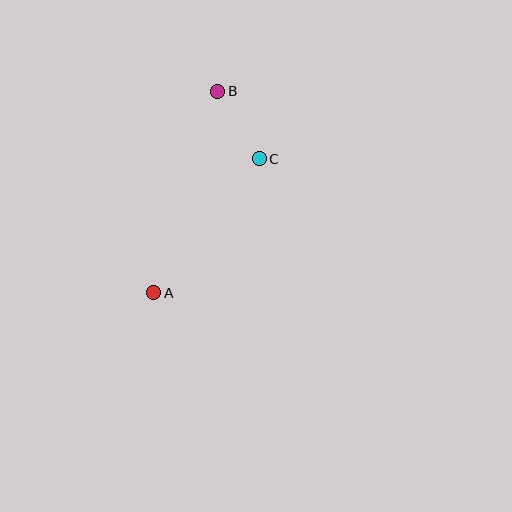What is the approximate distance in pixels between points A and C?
The distance between A and C is approximately 170 pixels.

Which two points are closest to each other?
Points B and C are closest to each other.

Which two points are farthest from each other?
Points A and B are farthest from each other.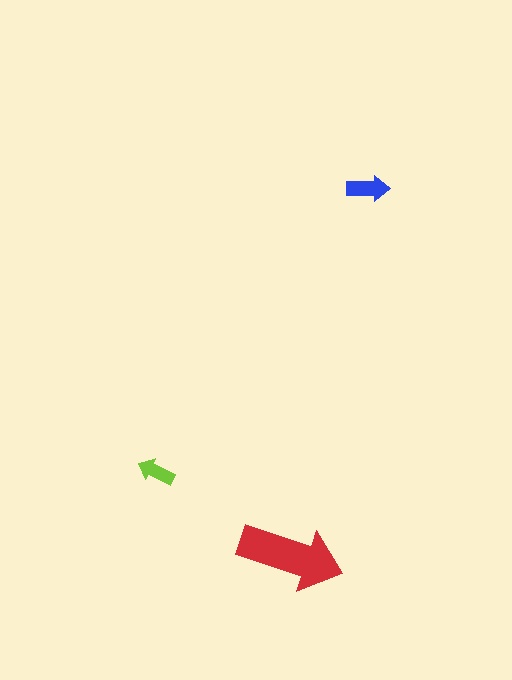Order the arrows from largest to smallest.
the red one, the blue one, the lime one.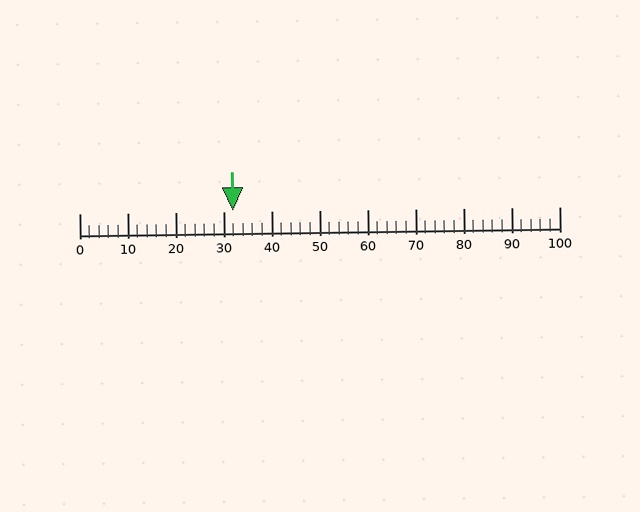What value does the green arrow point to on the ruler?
The green arrow points to approximately 32.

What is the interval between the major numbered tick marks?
The major tick marks are spaced 10 units apart.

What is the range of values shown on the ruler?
The ruler shows values from 0 to 100.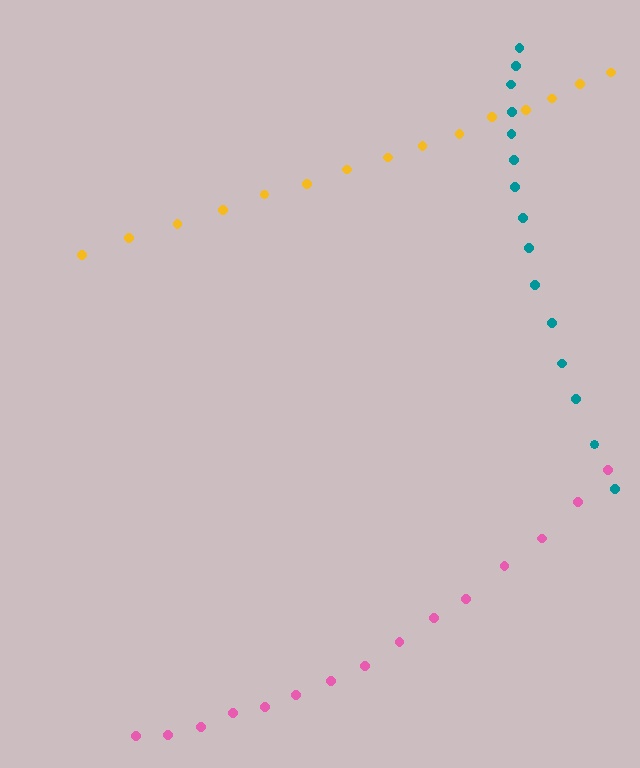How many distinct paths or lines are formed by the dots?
There are 3 distinct paths.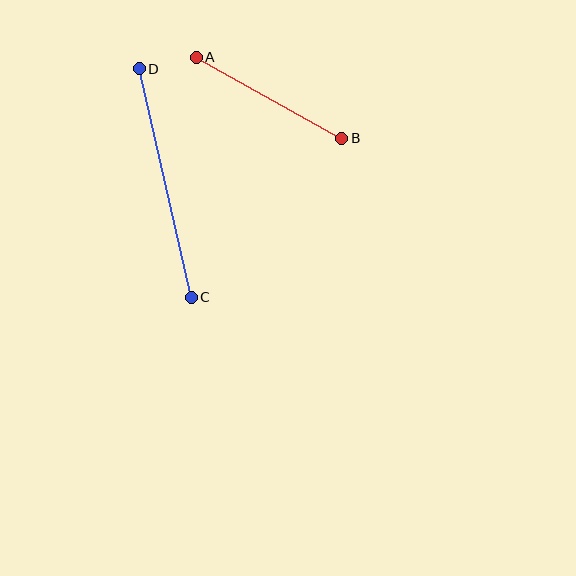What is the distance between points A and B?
The distance is approximately 166 pixels.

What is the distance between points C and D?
The distance is approximately 234 pixels.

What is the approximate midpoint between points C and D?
The midpoint is at approximately (165, 183) pixels.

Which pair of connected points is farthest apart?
Points C and D are farthest apart.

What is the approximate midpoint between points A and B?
The midpoint is at approximately (269, 98) pixels.